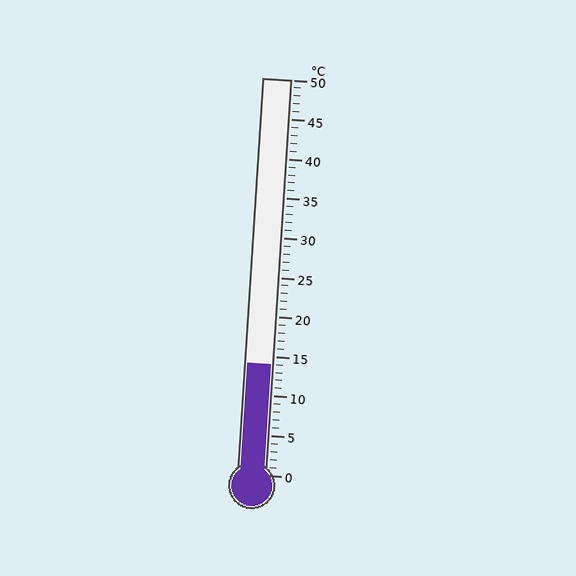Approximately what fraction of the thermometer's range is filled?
The thermometer is filled to approximately 30% of its range.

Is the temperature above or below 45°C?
The temperature is below 45°C.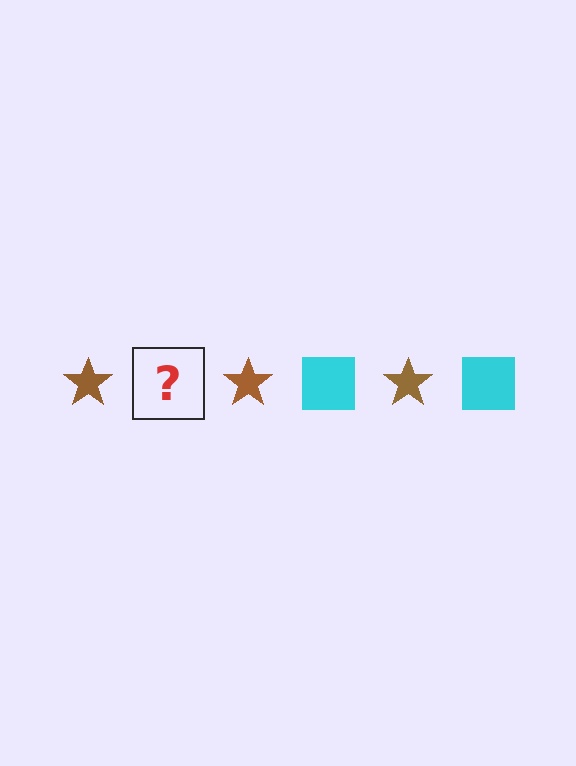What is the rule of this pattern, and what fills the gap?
The rule is that the pattern alternates between brown star and cyan square. The gap should be filled with a cyan square.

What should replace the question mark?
The question mark should be replaced with a cyan square.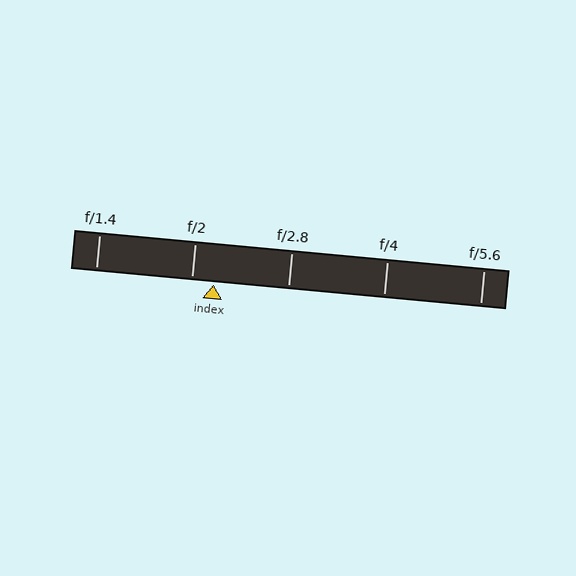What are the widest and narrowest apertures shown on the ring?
The widest aperture shown is f/1.4 and the narrowest is f/5.6.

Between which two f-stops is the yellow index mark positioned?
The index mark is between f/2 and f/2.8.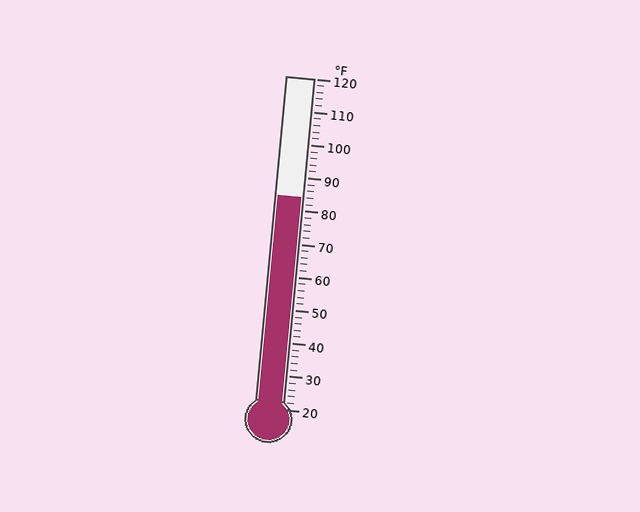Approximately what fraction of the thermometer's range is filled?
The thermometer is filled to approximately 65% of its range.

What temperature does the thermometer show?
The thermometer shows approximately 84°F.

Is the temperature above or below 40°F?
The temperature is above 40°F.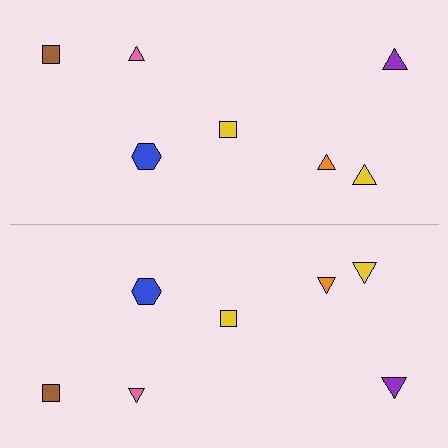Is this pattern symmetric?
Yes, this pattern has bilateral (reflection) symmetry.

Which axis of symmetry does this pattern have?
The pattern has a horizontal axis of symmetry running through the center of the image.